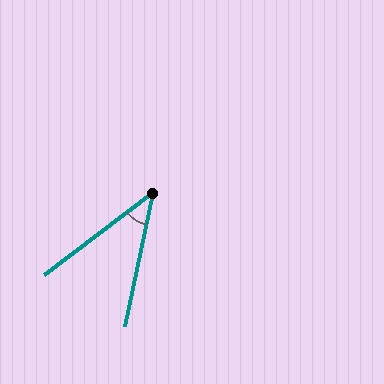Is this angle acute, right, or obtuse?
It is acute.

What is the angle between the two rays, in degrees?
Approximately 41 degrees.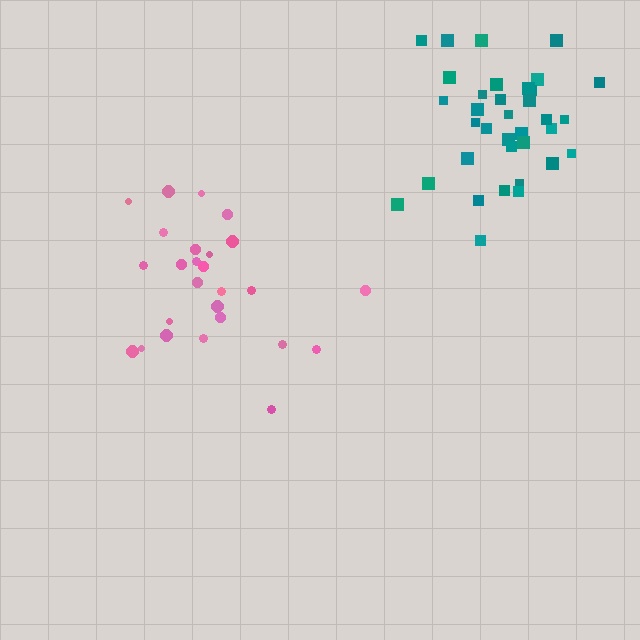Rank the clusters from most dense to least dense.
teal, pink.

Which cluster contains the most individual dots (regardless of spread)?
Teal (35).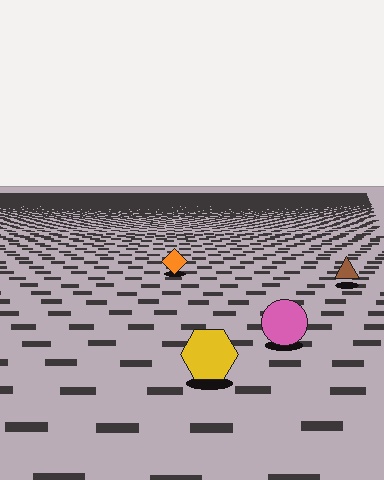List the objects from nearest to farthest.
From nearest to farthest: the yellow hexagon, the pink circle, the brown triangle, the orange diamond.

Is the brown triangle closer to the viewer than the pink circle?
No. The pink circle is closer — you can tell from the texture gradient: the ground texture is coarser near it.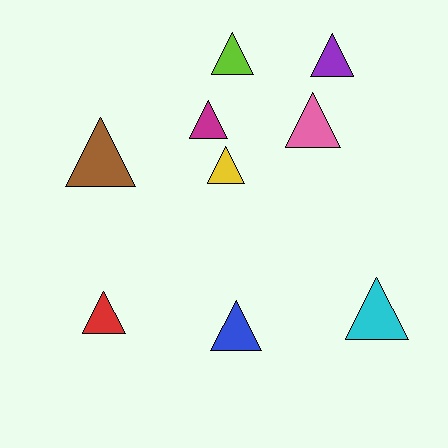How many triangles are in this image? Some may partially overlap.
There are 9 triangles.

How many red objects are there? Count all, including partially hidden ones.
There is 1 red object.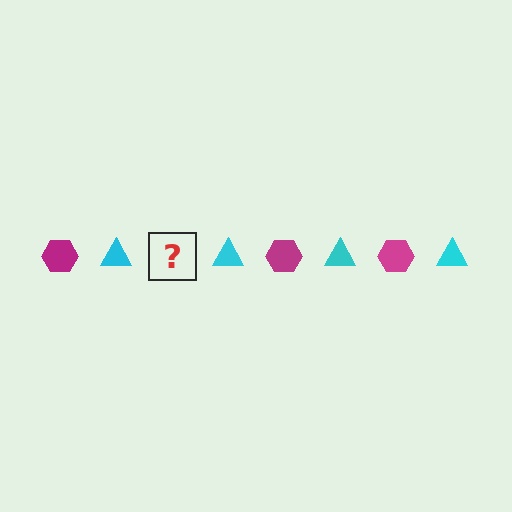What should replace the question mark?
The question mark should be replaced with a magenta hexagon.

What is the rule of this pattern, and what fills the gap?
The rule is that the pattern alternates between magenta hexagon and cyan triangle. The gap should be filled with a magenta hexagon.